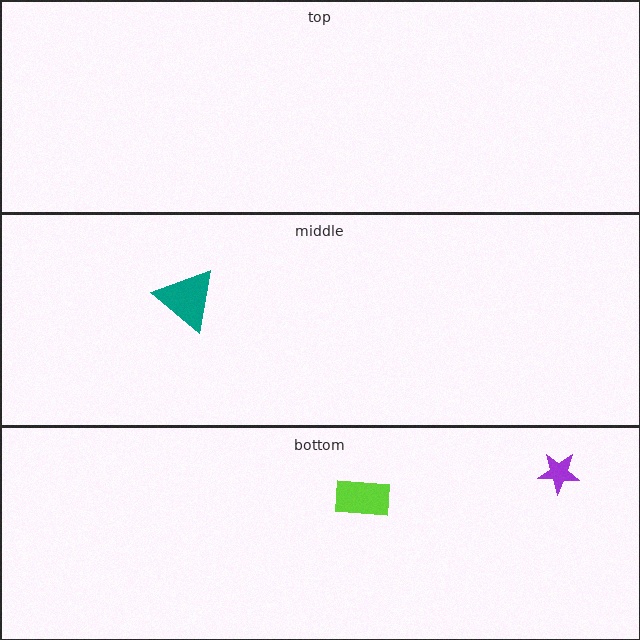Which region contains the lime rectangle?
The bottom region.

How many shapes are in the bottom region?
2.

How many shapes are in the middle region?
1.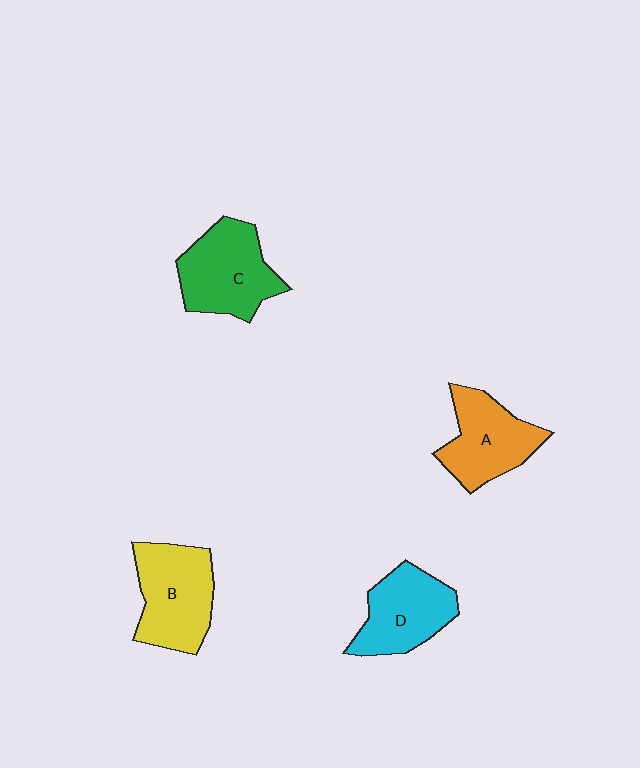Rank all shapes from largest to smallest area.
From largest to smallest: B (yellow), C (green), A (orange), D (cyan).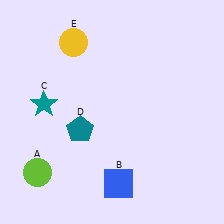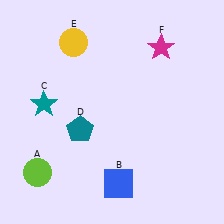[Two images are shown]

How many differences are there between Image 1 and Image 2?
There is 1 difference between the two images.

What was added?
A magenta star (F) was added in Image 2.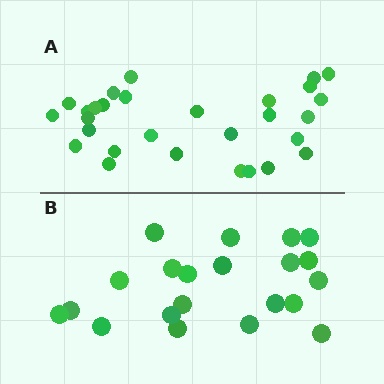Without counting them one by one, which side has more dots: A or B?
Region A (the top region) has more dots.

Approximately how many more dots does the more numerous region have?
Region A has roughly 8 or so more dots than region B.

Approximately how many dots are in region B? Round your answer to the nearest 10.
About 20 dots. (The exact count is 21, which rounds to 20.)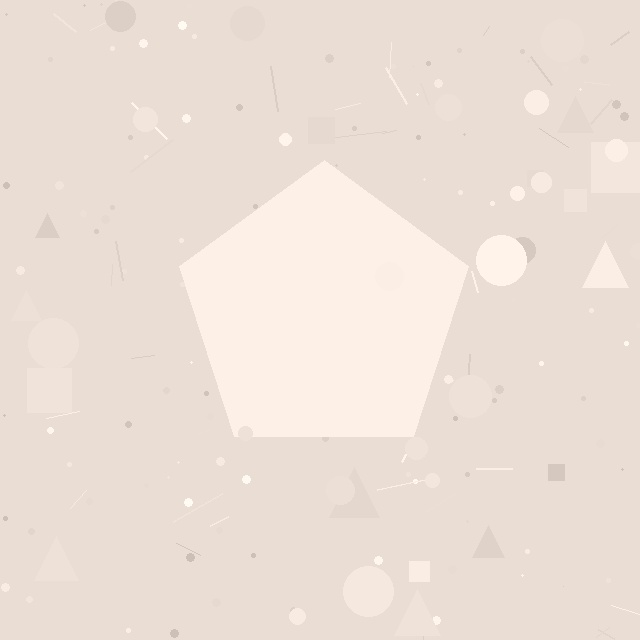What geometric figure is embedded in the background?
A pentagon is embedded in the background.